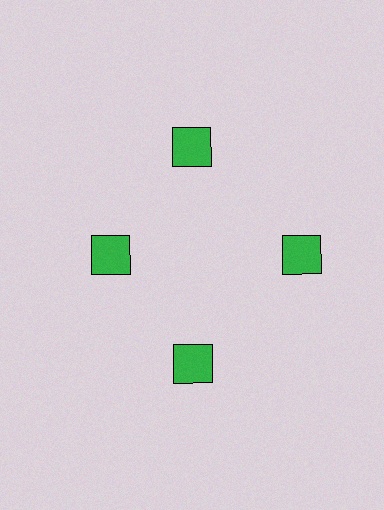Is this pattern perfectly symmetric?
No. The 4 green squares are arranged in a ring, but one element near the 9 o'clock position is pulled inward toward the center, breaking the 4-fold rotational symmetry.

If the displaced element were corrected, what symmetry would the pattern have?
It would have 4-fold rotational symmetry — the pattern would map onto itself every 90 degrees.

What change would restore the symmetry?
The symmetry would be restored by moving it outward, back onto the ring so that all 4 squares sit at equal angles and equal distance from the center.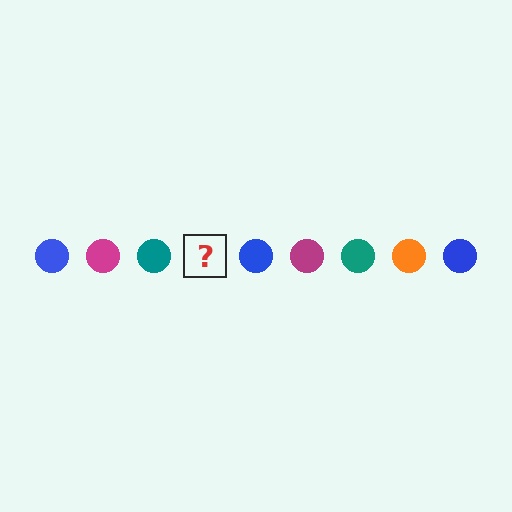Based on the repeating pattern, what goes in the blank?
The blank should be an orange circle.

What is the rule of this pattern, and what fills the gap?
The rule is that the pattern cycles through blue, magenta, teal, orange circles. The gap should be filled with an orange circle.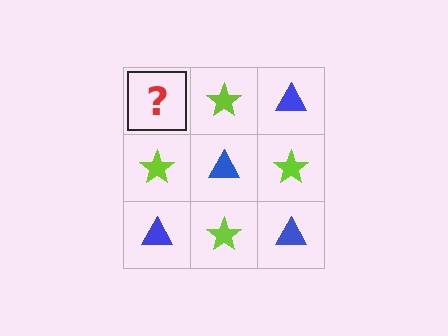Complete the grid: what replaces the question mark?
The question mark should be replaced with a blue triangle.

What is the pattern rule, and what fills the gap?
The rule is that it alternates blue triangle and lime star in a checkerboard pattern. The gap should be filled with a blue triangle.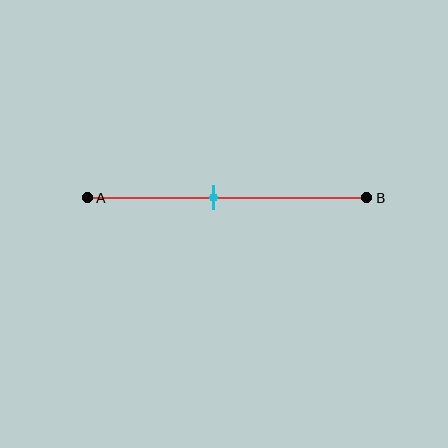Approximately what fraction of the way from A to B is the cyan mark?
The cyan mark is approximately 45% of the way from A to B.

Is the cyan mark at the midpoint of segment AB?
No, the mark is at about 45% from A, not at the 50% midpoint.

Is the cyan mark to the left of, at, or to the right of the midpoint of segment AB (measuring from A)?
The cyan mark is to the left of the midpoint of segment AB.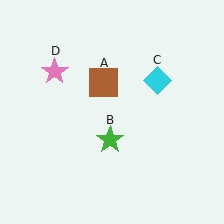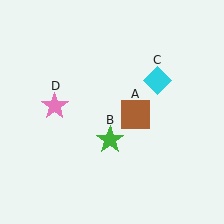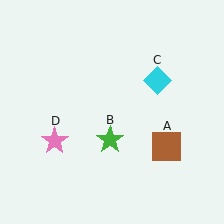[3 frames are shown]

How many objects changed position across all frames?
2 objects changed position: brown square (object A), pink star (object D).